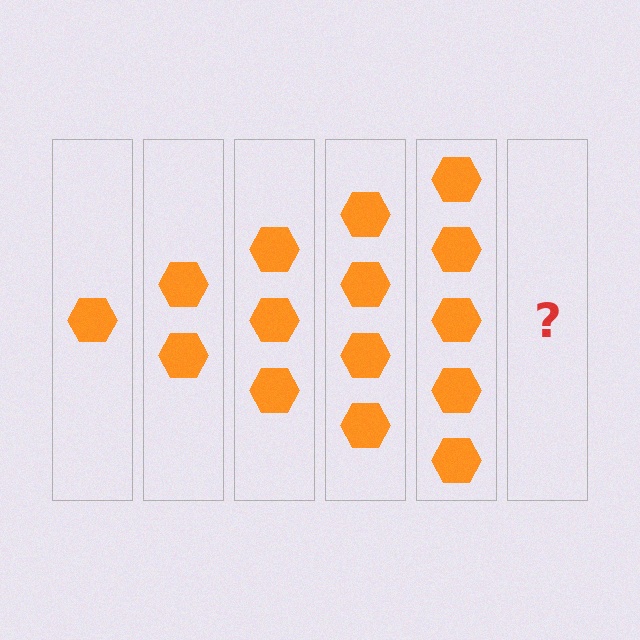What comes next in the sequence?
The next element should be 6 hexagons.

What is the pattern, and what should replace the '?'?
The pattern is that each step adds one more hexagon. The '?' should be 6 hexagons.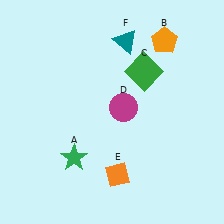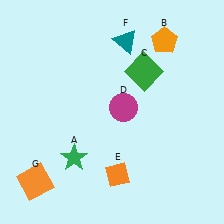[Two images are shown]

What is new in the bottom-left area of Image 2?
An orange square (G) was added in the bottom-left area of Image 2.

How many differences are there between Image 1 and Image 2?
There is 1 difference between the two images.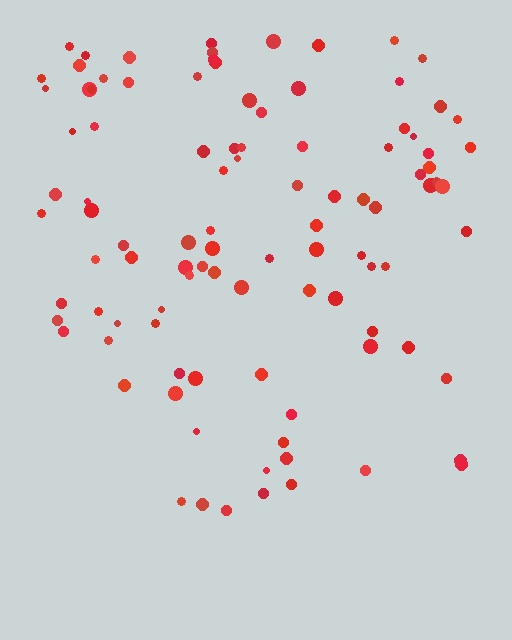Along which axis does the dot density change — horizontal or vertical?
Vertical.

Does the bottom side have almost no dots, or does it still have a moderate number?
Still a moderate number, just noticeably fewer than the top.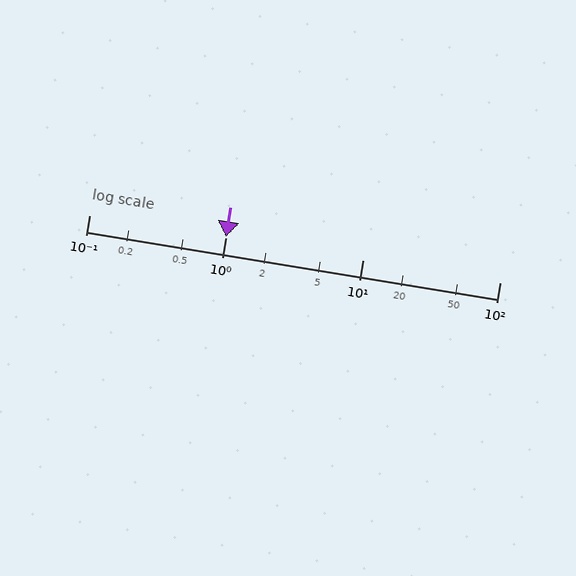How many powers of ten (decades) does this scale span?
The scale spans 3 decades, from 0.1 to 100.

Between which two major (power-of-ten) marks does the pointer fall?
The pointer is between 1 and 10.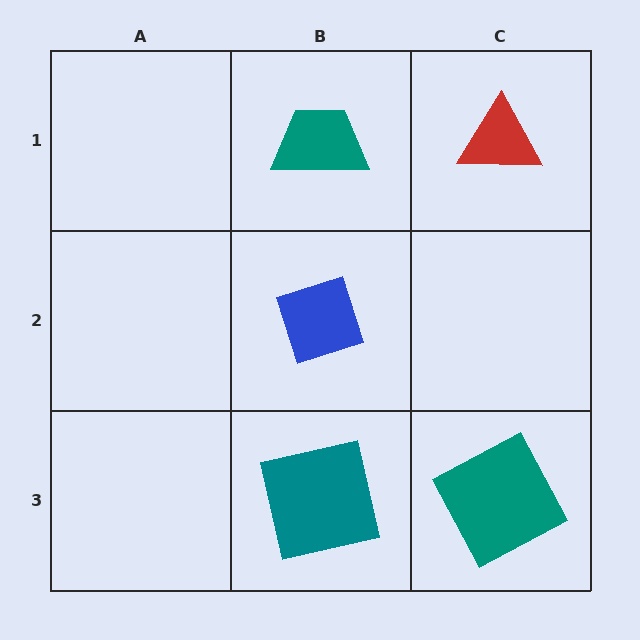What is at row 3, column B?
A teal square.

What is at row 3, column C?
A teal square.